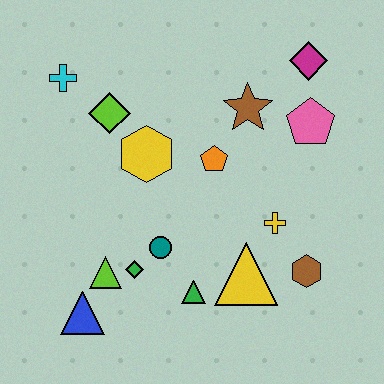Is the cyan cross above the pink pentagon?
Yes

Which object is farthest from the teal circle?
The magenta diamond is farthest from the teal circle.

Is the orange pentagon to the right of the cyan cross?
Yes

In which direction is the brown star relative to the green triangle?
The brown star is above the green triangle.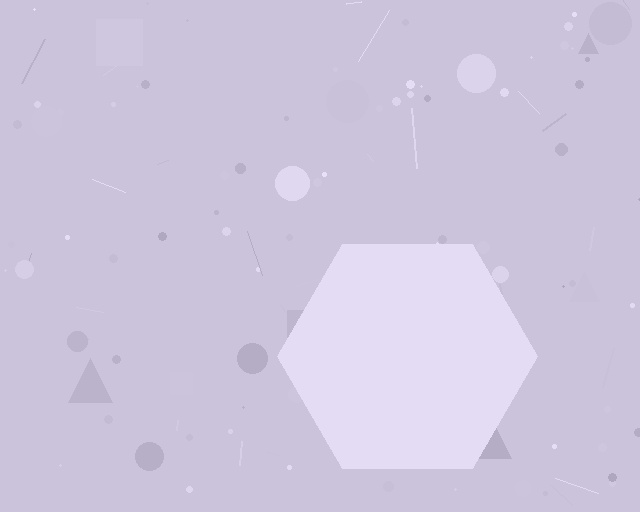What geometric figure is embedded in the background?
A hexagon is embedded in the background.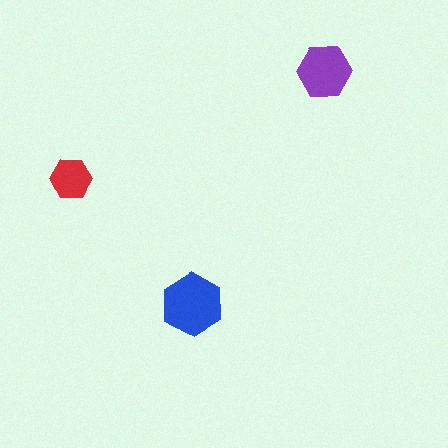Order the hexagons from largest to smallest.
the blue one, the purple one, the red one.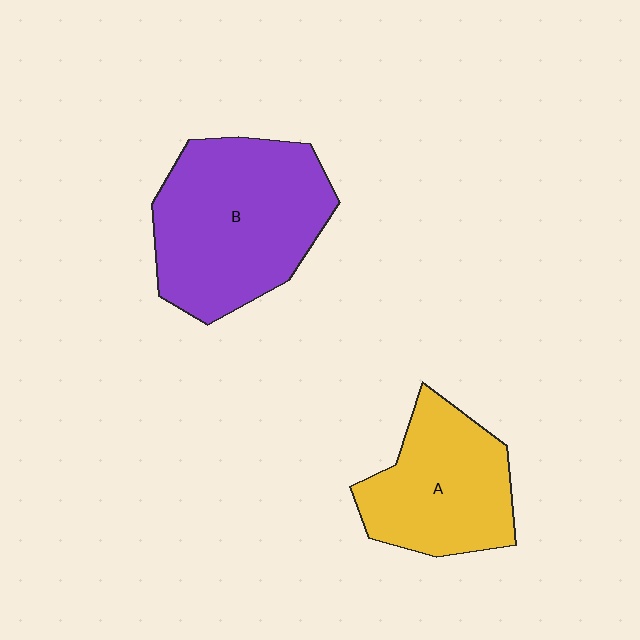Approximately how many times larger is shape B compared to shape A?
Approximately 1.4 times.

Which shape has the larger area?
Shape B (purple).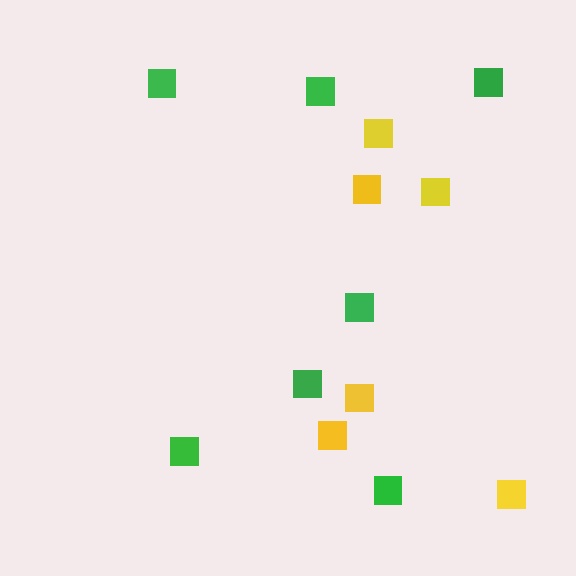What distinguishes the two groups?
There are 2 groups: one group of yellow squares (6) and one group of green squares (7).